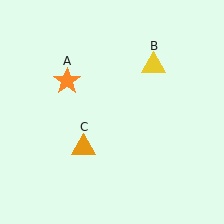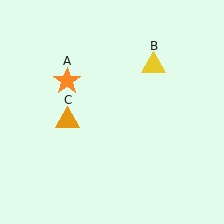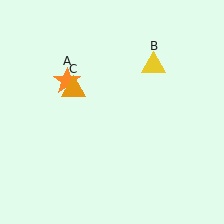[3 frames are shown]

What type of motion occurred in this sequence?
The orange triangle (object C) rotated clockwise around the center of the scene.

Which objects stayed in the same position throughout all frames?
Orange star (object A) and yellow triangle (object B) remained stationary.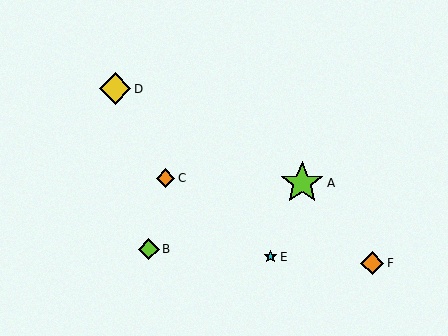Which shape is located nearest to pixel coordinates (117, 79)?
The yellow diamond (labeled D) at (115, 89) is nearest to that location.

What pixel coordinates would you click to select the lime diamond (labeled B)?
Click at (149, 249) to select the lime diamond B.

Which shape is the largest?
The lime star (labeled A) is the largest.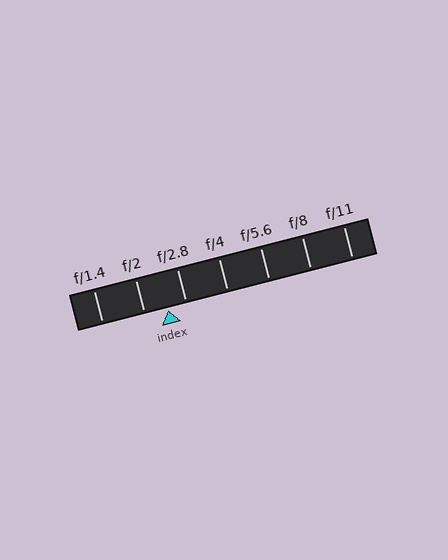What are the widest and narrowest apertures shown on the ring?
The widest aperture shown is f/1.4 and the narrowest is f/11.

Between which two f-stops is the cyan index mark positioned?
The index mark is between f/2 and f/2.8.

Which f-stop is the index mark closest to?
The index mark is closest to f/2.8.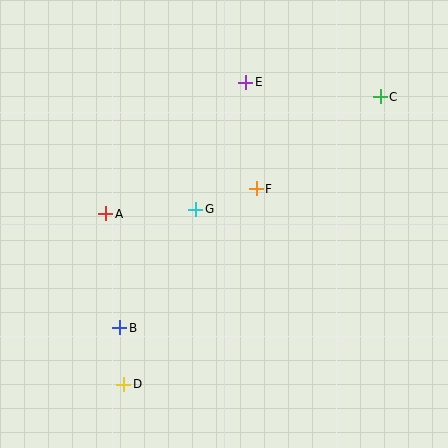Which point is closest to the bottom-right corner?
Point F is closest to the bottom-right corner.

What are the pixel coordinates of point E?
Point E is at (246, 82).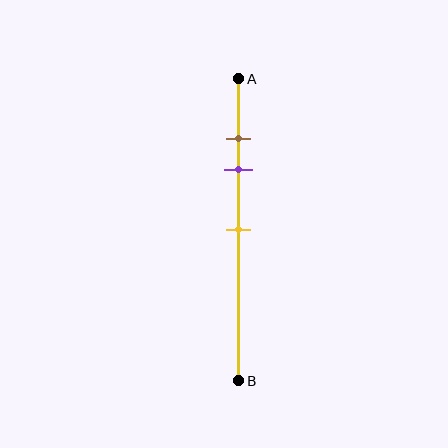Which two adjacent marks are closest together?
The brown and purple marks are the closest adjacent pair.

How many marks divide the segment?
There are 3 marks dividing the segment.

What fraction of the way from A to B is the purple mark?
The purple mark is approximately 30% (0.3) of the way from A to B.